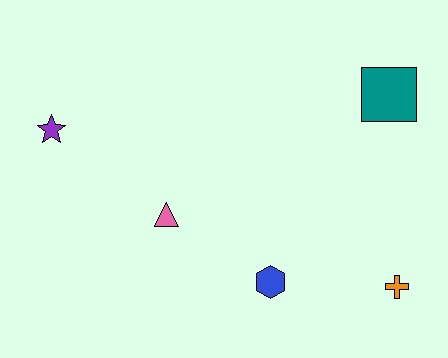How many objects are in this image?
There are 5 objects.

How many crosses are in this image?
There is 1 cross.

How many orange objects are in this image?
There is 1 orange object.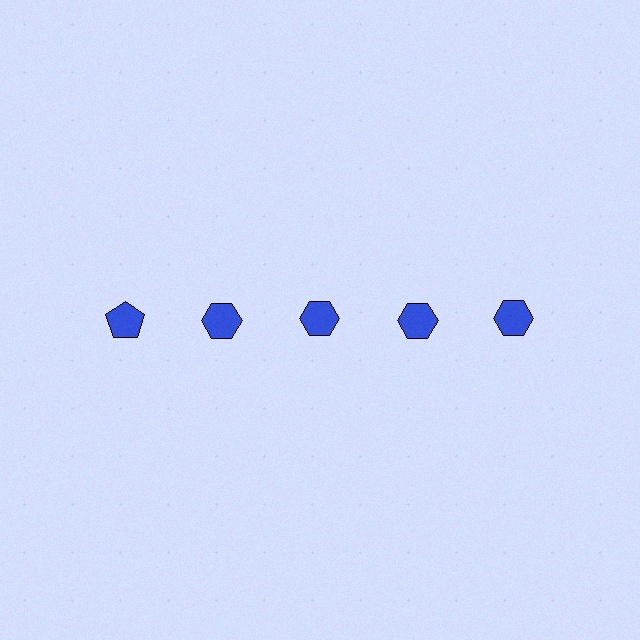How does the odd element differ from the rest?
It has a different shape: pentagon instead of hexagon.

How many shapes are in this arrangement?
There are 5 shapes arranged in a grid pattern.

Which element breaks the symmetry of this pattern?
The blue pentagon in the top row, leftmost column breaks the symmetry. All other shapes are blue hexagons.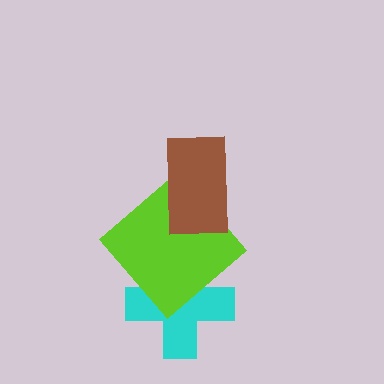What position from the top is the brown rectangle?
The brown rectangle is 1st from the top.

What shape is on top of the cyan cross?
The lime diamond is on top of the cyan cross.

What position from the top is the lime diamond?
The lime diamond is 2nd from the top.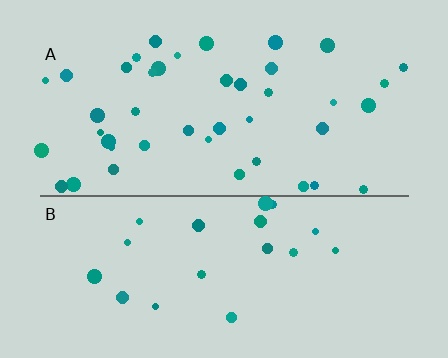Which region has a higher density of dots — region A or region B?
A (the top).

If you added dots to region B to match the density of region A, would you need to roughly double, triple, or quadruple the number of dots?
Approximately double.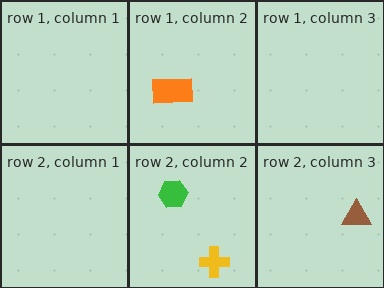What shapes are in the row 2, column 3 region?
The brown triangle.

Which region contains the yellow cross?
The row 2, column 2 region.